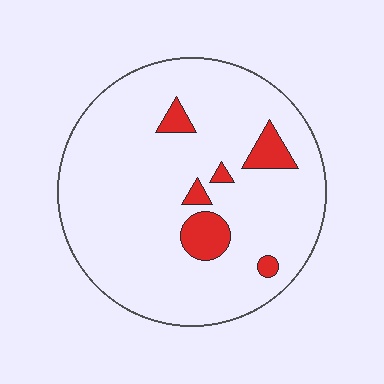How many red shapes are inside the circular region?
6.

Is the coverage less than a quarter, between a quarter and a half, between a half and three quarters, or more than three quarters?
Less than a quarter.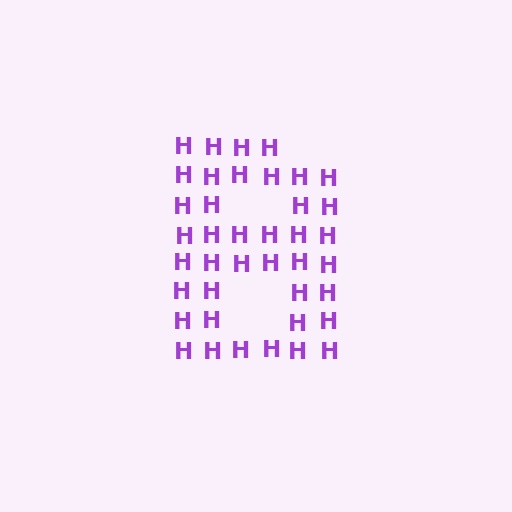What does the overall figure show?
The overall figure shows the letter B.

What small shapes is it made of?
It is made of small letter H's.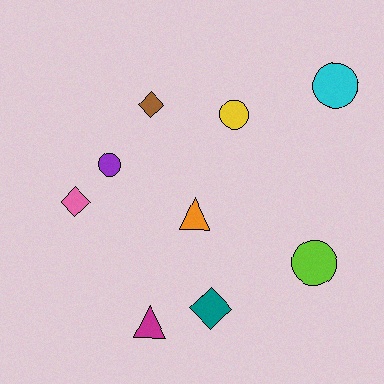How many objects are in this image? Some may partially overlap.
There are 9 objects.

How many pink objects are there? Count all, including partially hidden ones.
There is 1 pink object.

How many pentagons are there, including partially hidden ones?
There are no pentagons.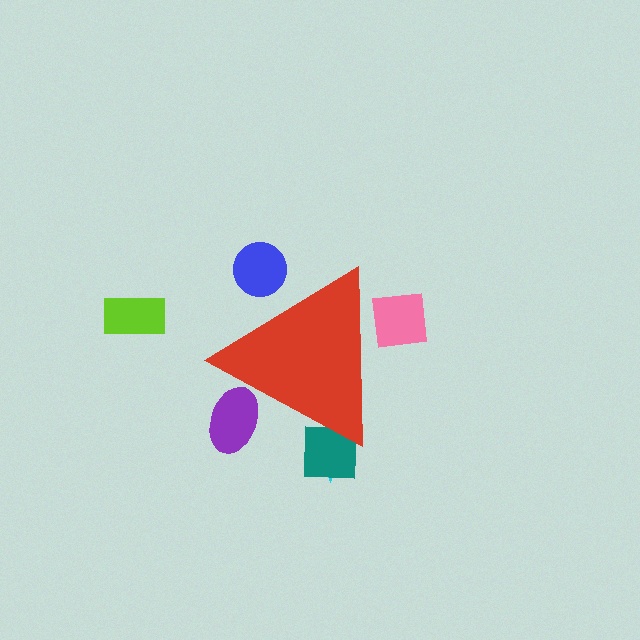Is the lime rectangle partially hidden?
No, the lime rectangle is fully visible.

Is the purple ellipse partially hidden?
Yes, the purple ellipse is partially hidden behind the red triangle.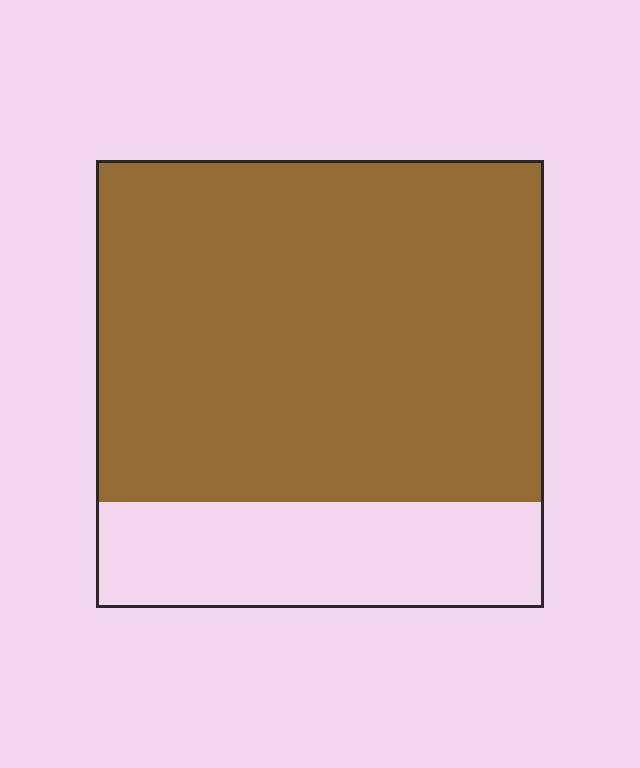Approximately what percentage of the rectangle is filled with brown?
Approximately 75%.